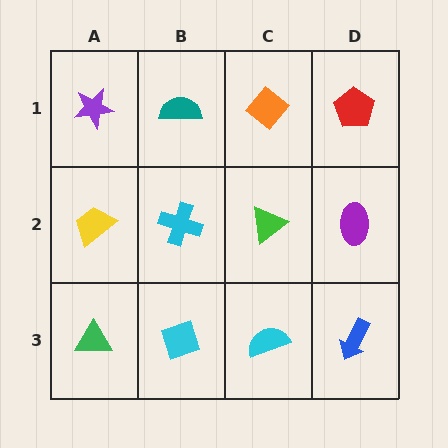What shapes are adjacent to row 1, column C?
A green triangle (row 2, column C), a teal semicircle (row 1, column B), a red pentagon (row 1, column D).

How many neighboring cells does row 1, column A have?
2.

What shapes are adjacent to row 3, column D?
A purple ellipse (row 2, column D), a cyan semicircle (row 3, column C).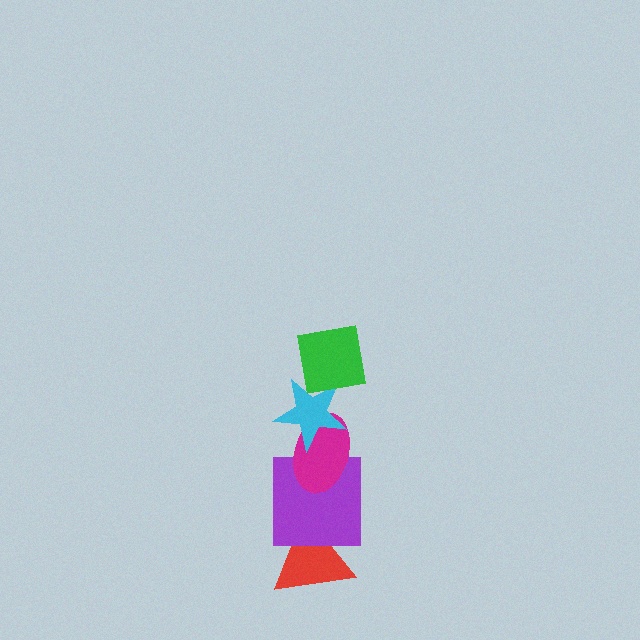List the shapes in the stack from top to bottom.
From top to bottom: the green square, the cyan star, the magenta ellipse, the purple square, the red triangle.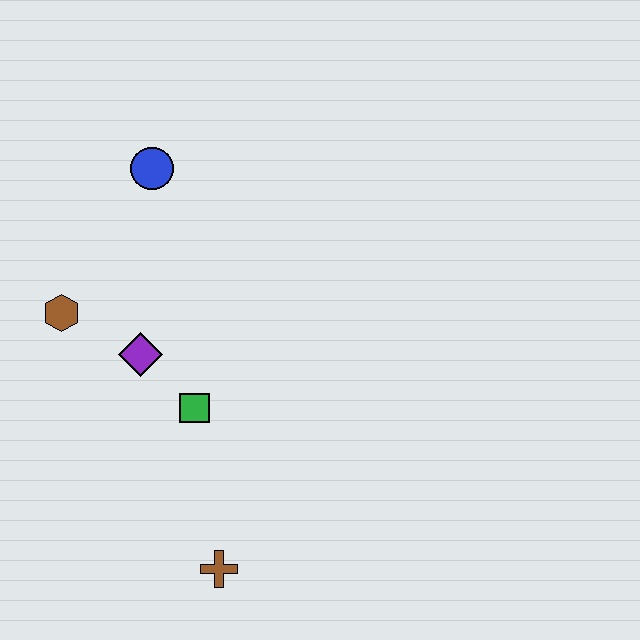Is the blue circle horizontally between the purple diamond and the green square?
Yes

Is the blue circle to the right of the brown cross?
No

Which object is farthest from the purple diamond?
The brown cross is farthest from the purple diamond.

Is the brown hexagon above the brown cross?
Yes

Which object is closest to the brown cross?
The green square is closest to the brown cross.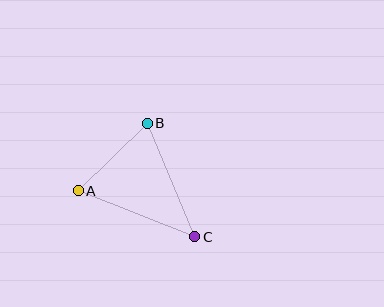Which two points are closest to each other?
Points A and B are closest to each other.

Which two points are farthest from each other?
Points A and C are farthest from each other.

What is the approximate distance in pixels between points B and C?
The distance between B and C is approximately 123 pixels.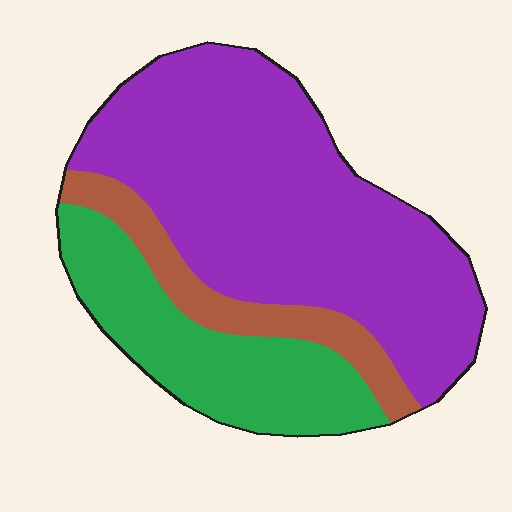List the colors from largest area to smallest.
From largest to smallest: purple, green, brown.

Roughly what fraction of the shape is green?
Green covers about 25% of the shape.